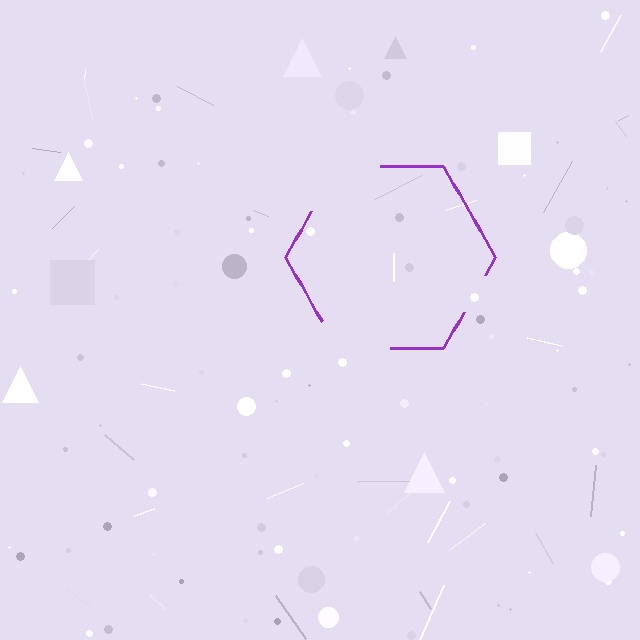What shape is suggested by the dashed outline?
The dashed outline suggests a hexagon.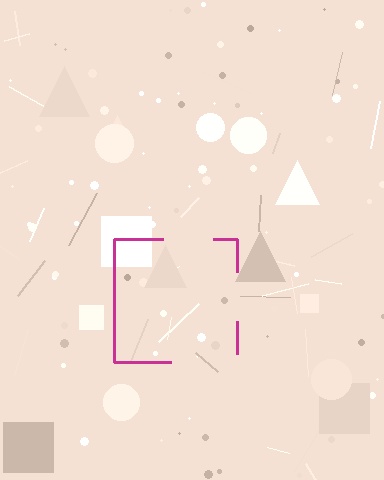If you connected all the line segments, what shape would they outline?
They would outline a square.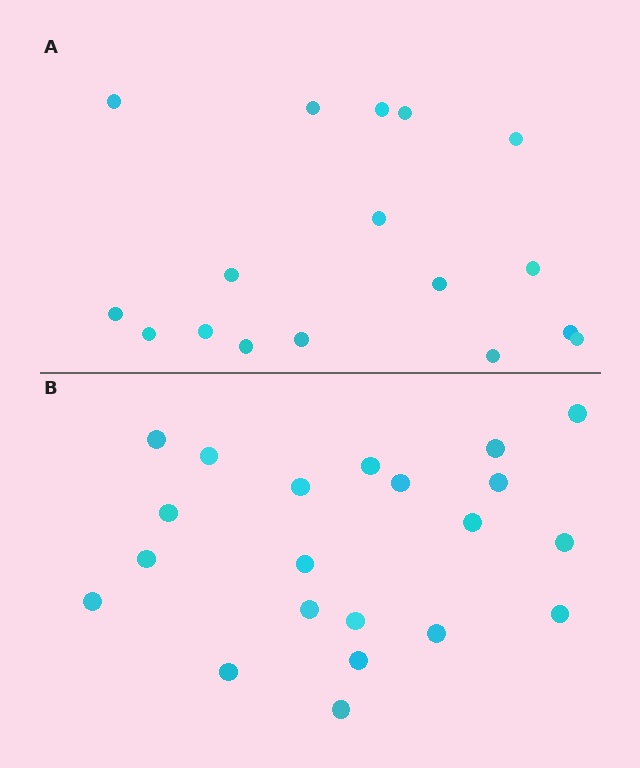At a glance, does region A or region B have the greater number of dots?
Region B (the bottom region) has more dots.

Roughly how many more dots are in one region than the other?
Region B has about 4 more dots than region A.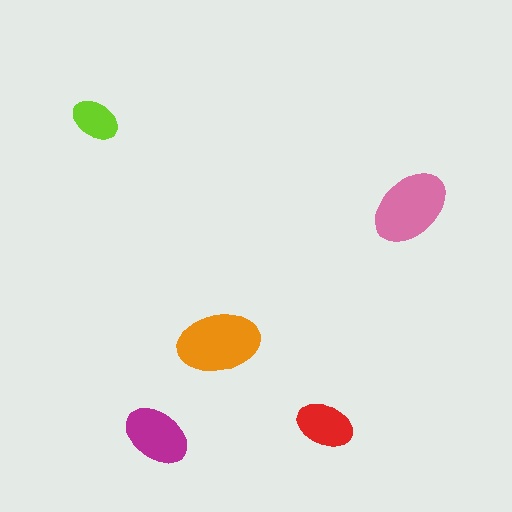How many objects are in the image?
There are 5 objects in the image.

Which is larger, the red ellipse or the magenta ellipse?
The magenta one.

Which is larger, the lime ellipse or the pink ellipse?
The pink one.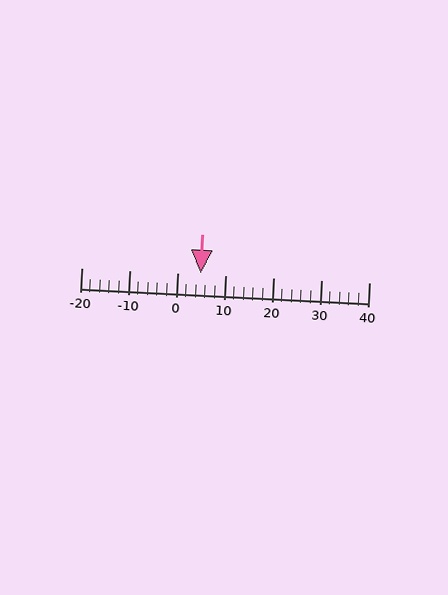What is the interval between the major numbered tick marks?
The major tick marks are spaced 10 units apart.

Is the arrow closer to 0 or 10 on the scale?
The arrow is closer to 0.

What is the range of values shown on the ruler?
The ruler shows values from -20 to 40.